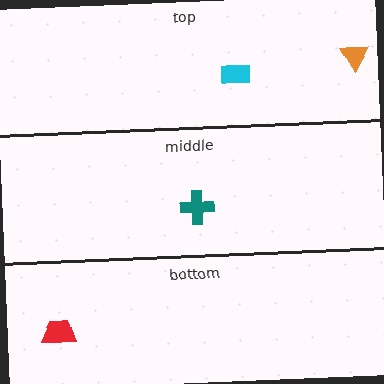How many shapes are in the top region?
2.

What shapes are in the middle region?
The teal cross.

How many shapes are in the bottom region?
1.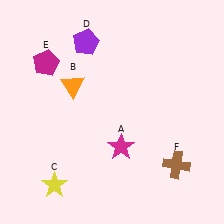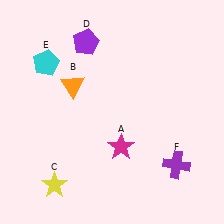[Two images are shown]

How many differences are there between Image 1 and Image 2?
There are 2 differences between the two images.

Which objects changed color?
E changed from magenta to cyan. F changed from brown to purple.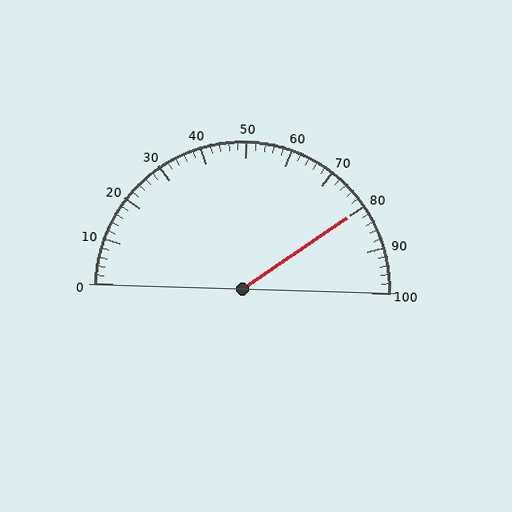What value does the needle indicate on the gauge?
The needle indicates approximately 80.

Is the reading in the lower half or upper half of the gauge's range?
The reading is in the upper half of the range (0 to 100).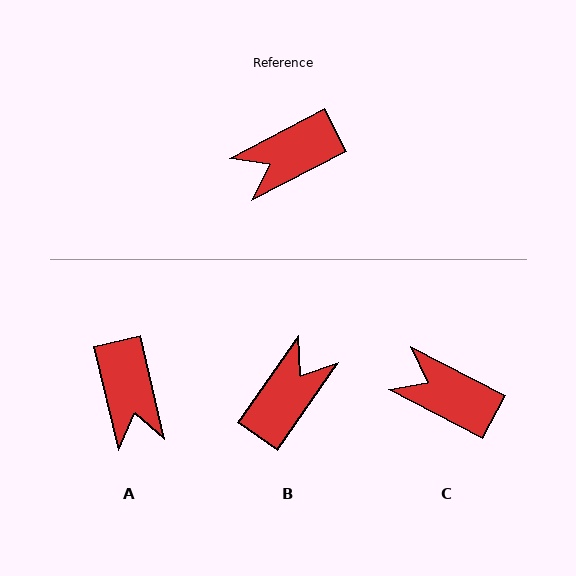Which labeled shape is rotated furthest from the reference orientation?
B, about 152 degrees away.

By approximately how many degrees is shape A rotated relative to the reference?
Approximately 75 degrees counter-clockwise.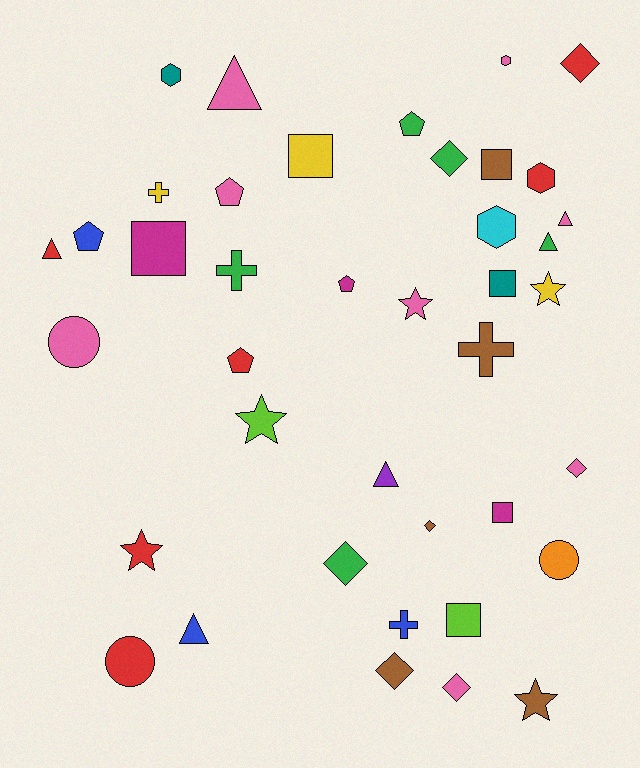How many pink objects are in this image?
There are 8 pink objects.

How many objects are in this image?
There are 40 objects.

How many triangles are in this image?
There are 6 triangles.